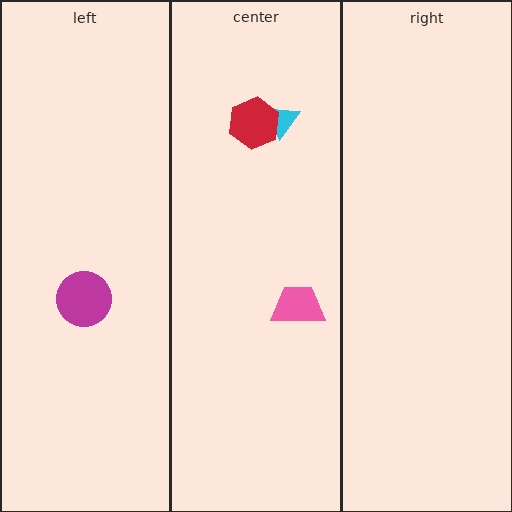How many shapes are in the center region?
3.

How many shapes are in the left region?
1.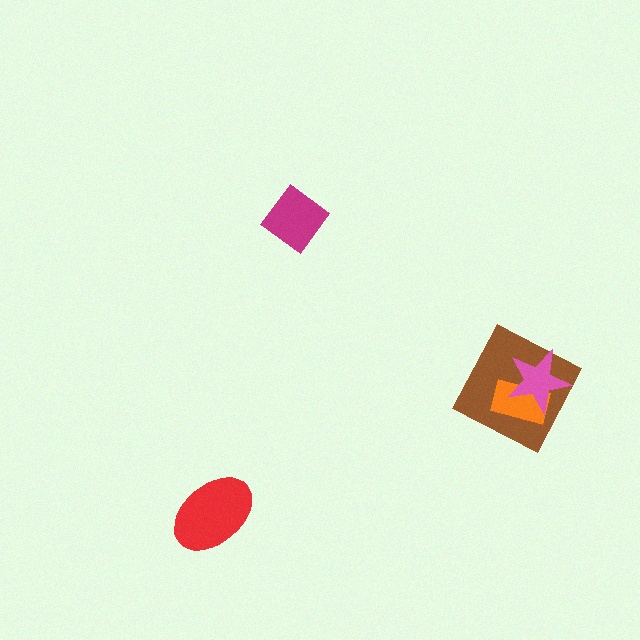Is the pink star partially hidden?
No, no other shape covers it.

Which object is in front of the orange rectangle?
The pink star is in front of the orange rectangle.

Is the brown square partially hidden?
Yes, it is partially covered by another shape.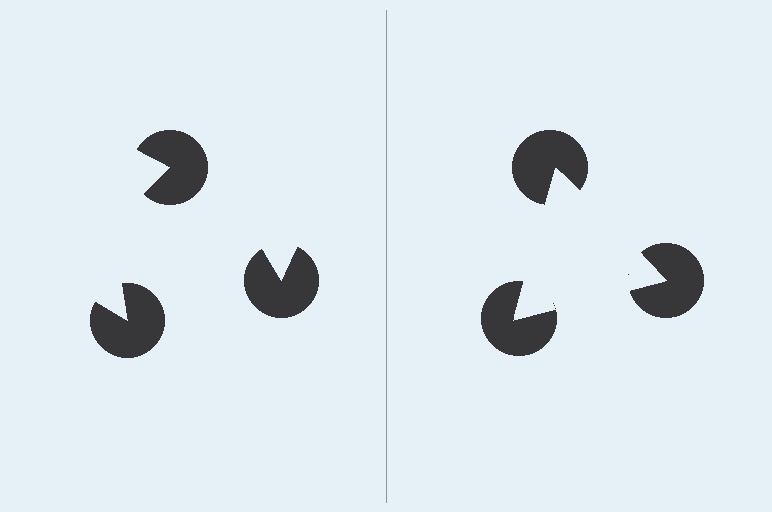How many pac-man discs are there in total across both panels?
6 — 3 on each side.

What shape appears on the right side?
An illusory triangle.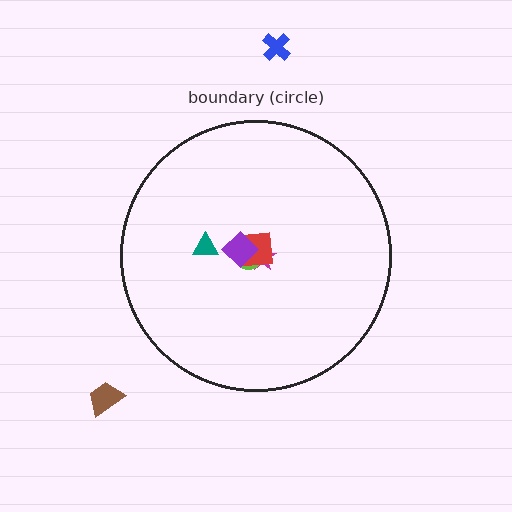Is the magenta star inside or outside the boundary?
Inside.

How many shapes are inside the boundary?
5 inside, 2 outside.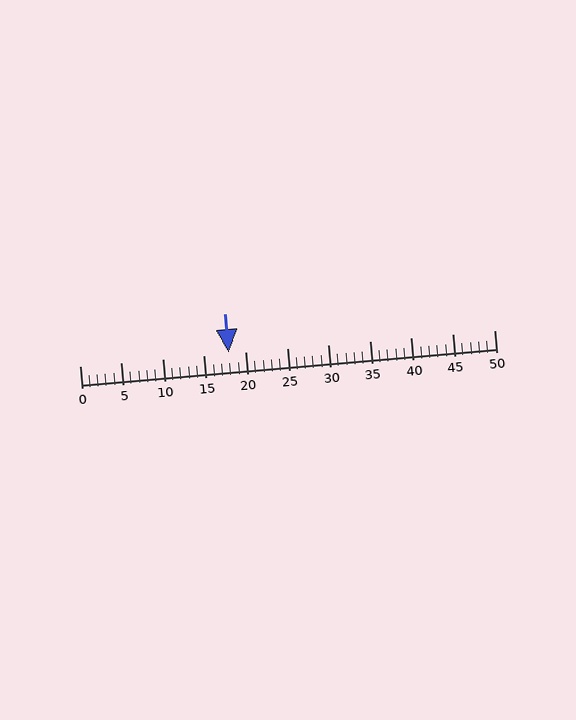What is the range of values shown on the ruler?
The ruler shows values from 0 to 50.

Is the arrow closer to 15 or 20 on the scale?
The arrow is closer to 20.